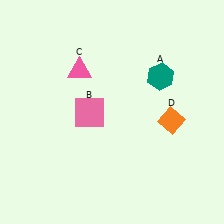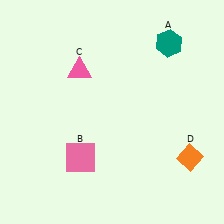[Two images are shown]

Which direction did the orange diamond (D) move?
The orange diamond (D) moved down.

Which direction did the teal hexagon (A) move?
The teal hexagon (A) moved up.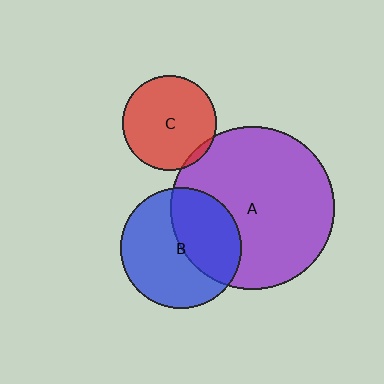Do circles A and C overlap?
Yes.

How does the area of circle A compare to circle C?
Approximately 3.0 times.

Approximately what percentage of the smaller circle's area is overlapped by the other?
Approximately 5%.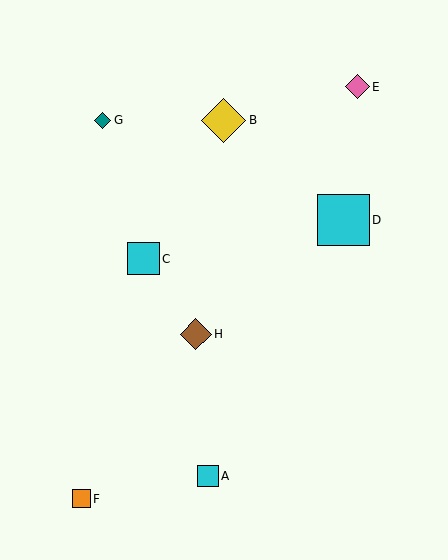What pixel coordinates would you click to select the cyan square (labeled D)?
Click at (344, 220) to select the cyan square D.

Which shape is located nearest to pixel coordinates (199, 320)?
The brown diamond (labeled H) at (196, 334) is nearest to that location.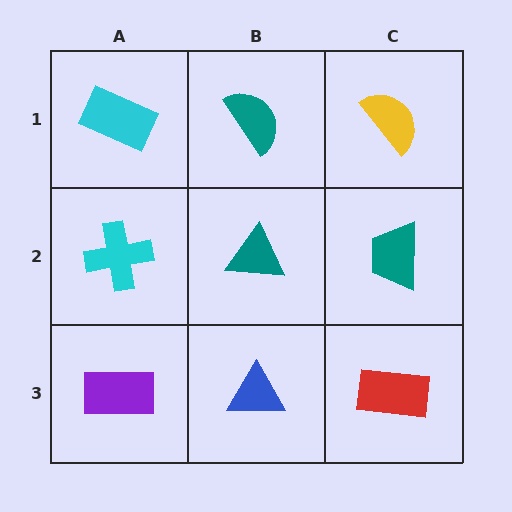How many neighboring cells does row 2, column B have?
4.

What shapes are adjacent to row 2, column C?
A yellow semicircle (row 1, column C), a red rectangle (row 3, column C), a teal triangle (row 2, column B).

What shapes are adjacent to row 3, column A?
A cyan cross (row 2, column A), a blue triangle (row 3, column B).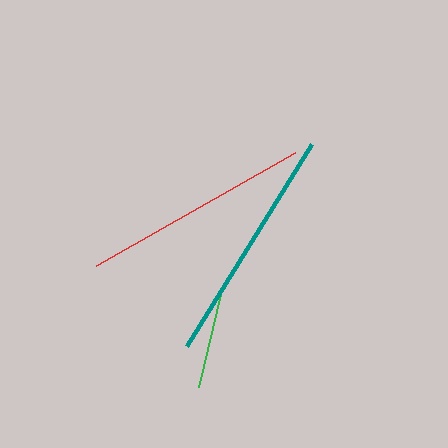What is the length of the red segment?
The red segment is approximately 229 pixels long.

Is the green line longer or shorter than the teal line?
The teal line is longer than the green line.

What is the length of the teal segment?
The teal segment is approximately 238 pixels long.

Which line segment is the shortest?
The green line is the shortest at approximately 100 pixels.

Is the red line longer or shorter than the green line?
The red line is longer than the green line.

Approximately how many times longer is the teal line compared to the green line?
The teal line is approximately 2.4 times the length of the green line.